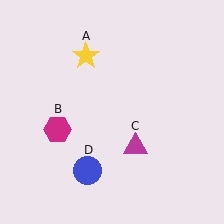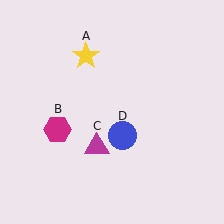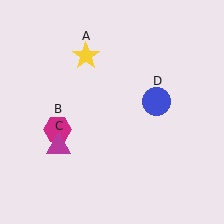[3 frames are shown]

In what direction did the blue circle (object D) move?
The blue circle (object D) moved up and to the right.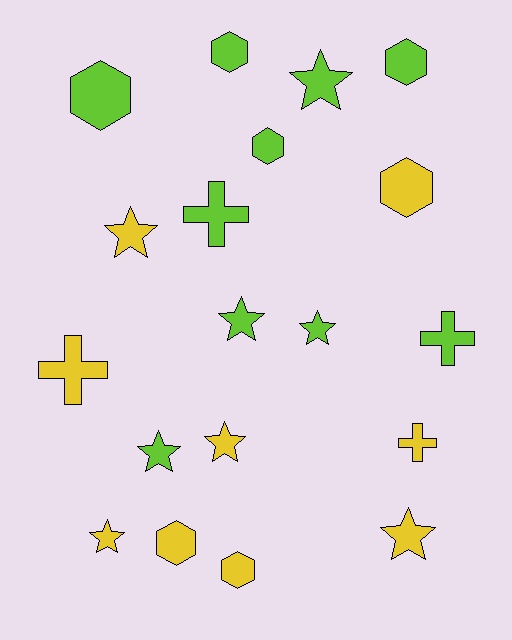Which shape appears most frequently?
Star, with 8 objects.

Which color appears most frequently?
Lime, with 10 objects.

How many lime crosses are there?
There are 2 lime crosses.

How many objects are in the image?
There are 19 objects.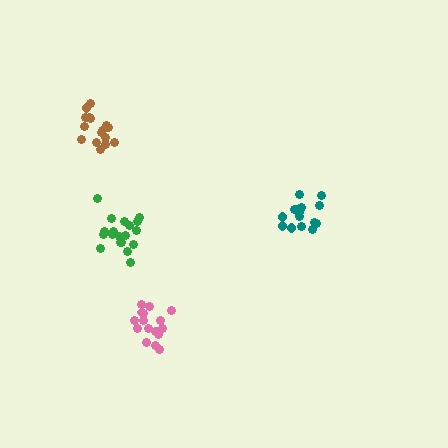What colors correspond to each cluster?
The clusters are colored: green, teal, pink, brown.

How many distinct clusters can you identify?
There are 4 distinct clusters.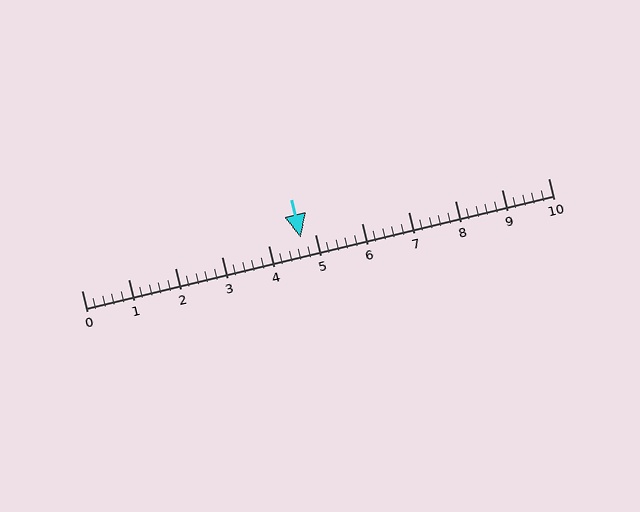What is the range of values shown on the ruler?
The ruler shows values from 0 to 10.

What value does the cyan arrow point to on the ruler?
The cyan arrow points to approximately 4.7.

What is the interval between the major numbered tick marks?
The major tick marks are spaced 1 units apart.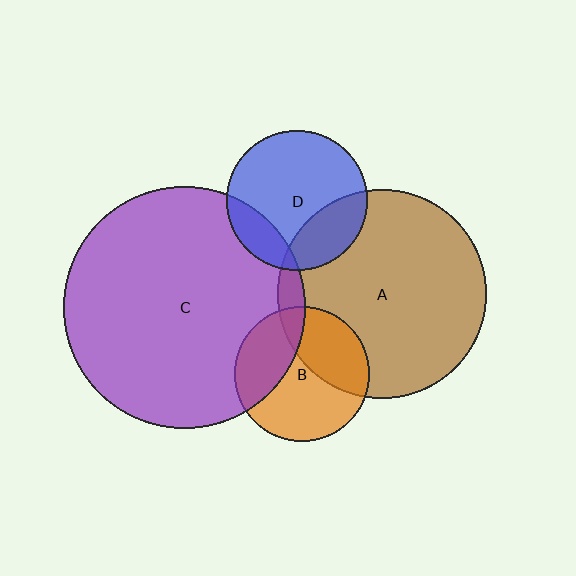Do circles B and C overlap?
Yes.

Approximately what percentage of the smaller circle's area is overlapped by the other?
Approximately 30%.